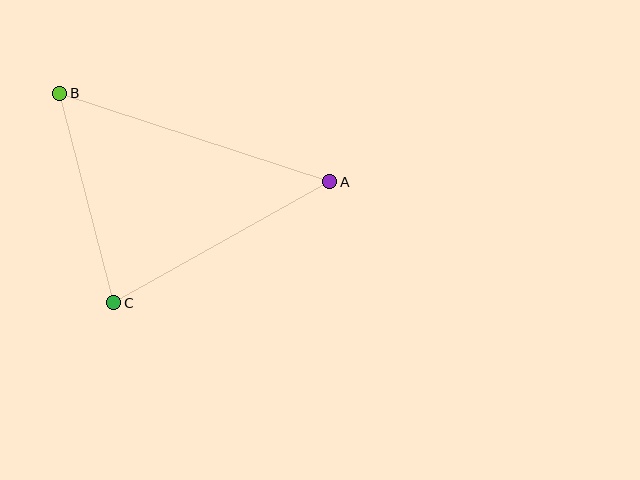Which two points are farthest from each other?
Points A and B are farthest from each other.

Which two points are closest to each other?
Points B and C are closest to each other.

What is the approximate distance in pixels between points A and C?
The distance between A and C is approximately 248 pixels.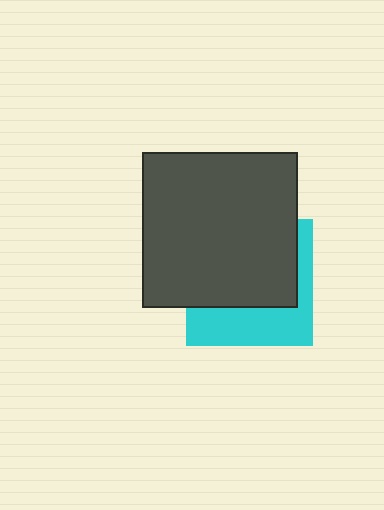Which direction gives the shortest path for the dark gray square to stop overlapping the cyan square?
Moving up gives the shortest separation.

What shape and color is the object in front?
The object in front is a dark gray square.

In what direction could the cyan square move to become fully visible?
The cyan square could move down. That would shift it out from behind the dark gray square entirely.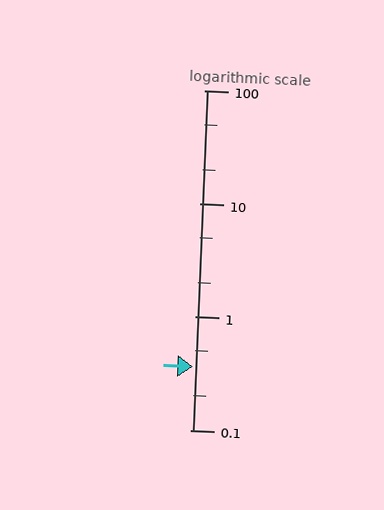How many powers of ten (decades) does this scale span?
The scale spans 3 decades, from 0.1 to 100.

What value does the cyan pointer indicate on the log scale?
The pointer indicates approximately 0.36.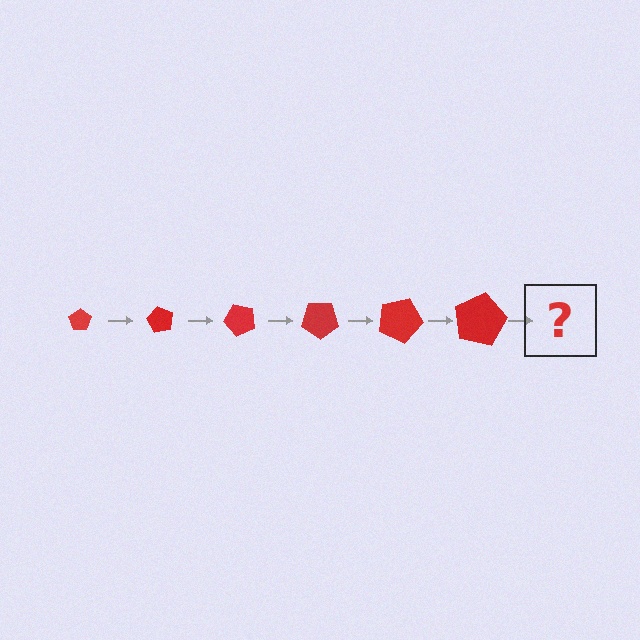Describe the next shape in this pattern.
It should be a pentagon, larger than the previous one and rotated 360 degrees from the start.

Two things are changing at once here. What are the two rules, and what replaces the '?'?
The two rules are that the pentagon grows larger each step and it rotates 60 degrees each step. The '?' should be a pentagon, larger than the previous one and rotated 360 degrees from the start.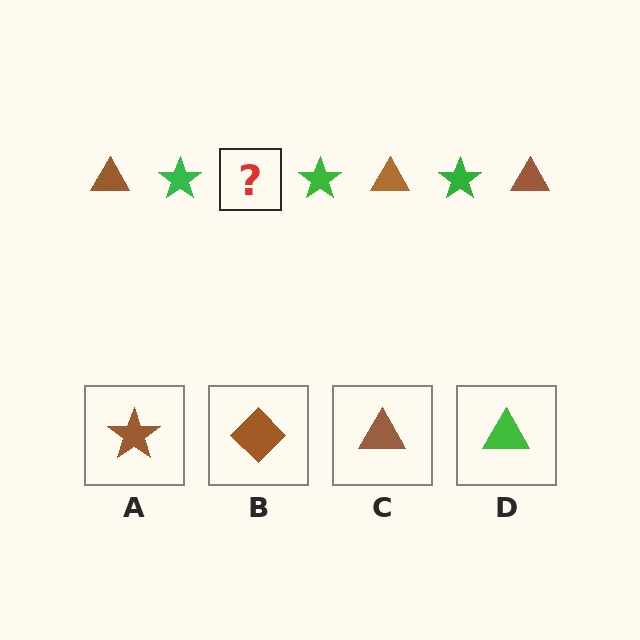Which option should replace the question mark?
Option C.